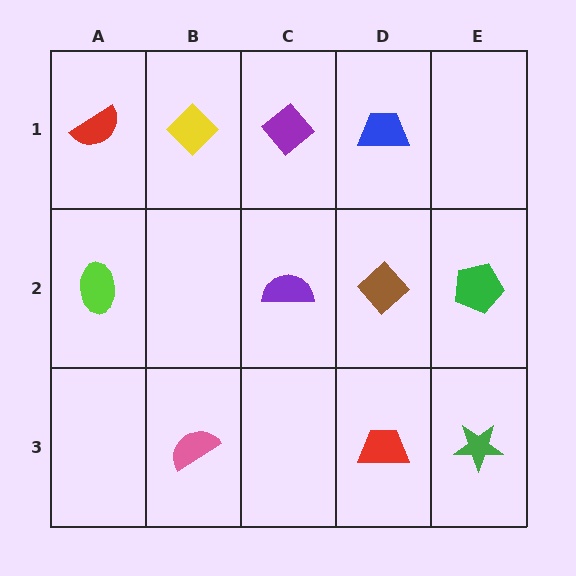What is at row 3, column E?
A green star.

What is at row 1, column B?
A yellow diamond.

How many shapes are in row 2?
4 shapes.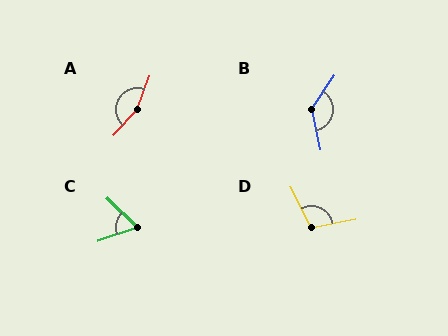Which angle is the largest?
A, at approximately 158 degrees.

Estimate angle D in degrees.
Approximately 106 degrees.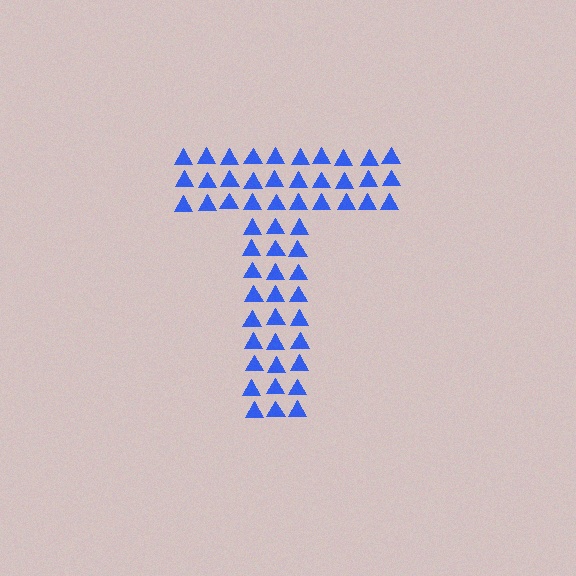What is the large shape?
The large shape is the letter T.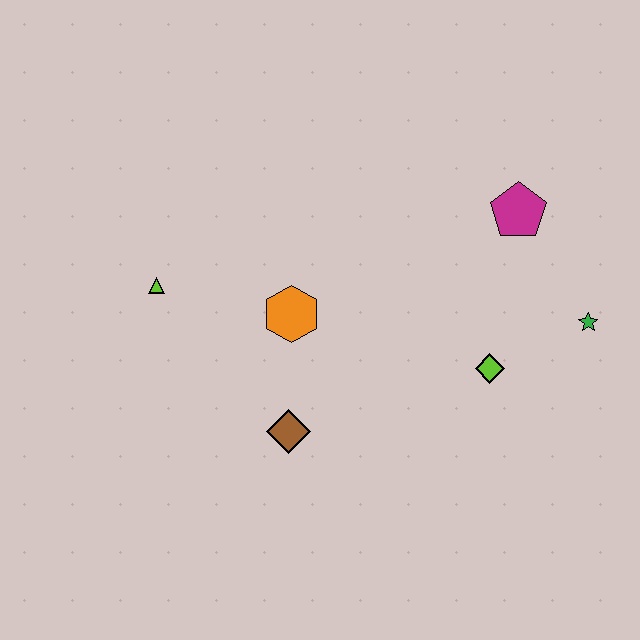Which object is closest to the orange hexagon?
The brown diamond is closest to the orange hexagon.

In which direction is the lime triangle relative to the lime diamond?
The lime triangle is to the left of the lime diamond.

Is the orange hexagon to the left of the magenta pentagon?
Yes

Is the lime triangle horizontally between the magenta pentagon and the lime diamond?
No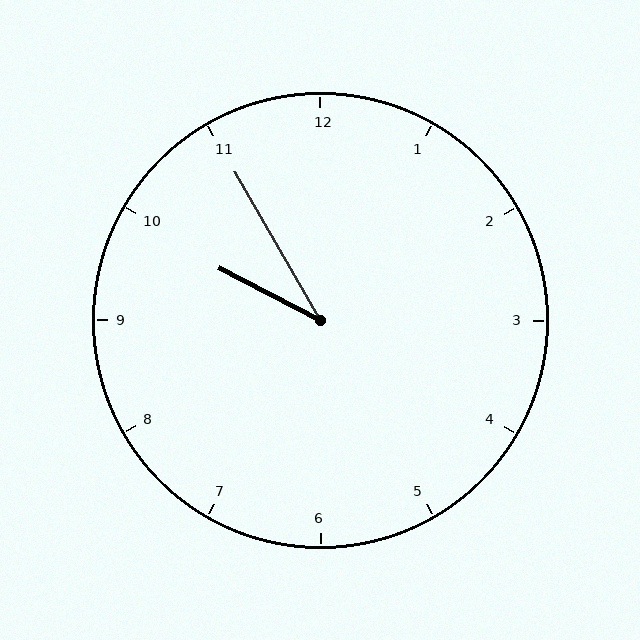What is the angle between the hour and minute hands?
Approximately 32 degrees.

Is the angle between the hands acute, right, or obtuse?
It is acute.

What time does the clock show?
9:55.